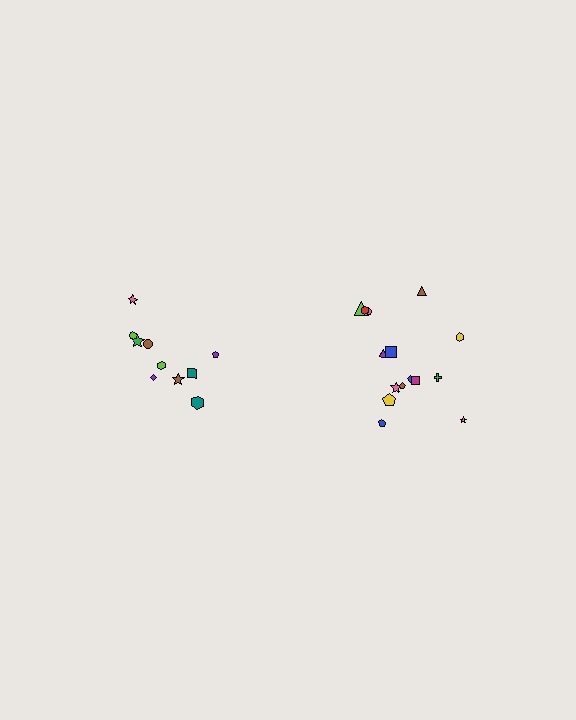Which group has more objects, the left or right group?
The right group.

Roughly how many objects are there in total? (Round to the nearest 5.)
Roughly 25 objects in total.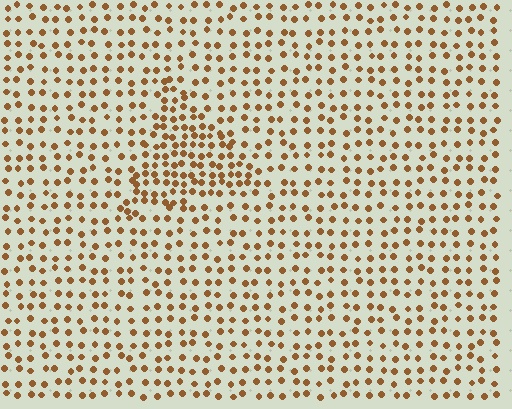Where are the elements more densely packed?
The elements are more densely packed inside the triangle boundary.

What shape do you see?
I see a triangle.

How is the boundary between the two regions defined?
The boundary is defined by a change in element density (approximately 1.8x ratio). All elements are the same color, size, and shape.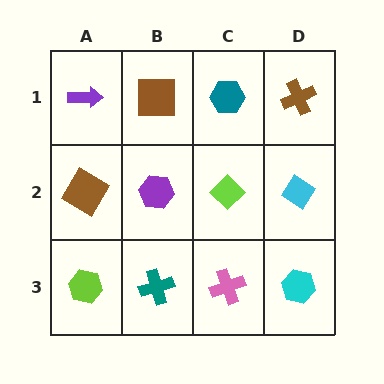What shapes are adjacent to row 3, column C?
A lime diamond (row 2, column C), a teal cross (row 3, column B), a cyan hexagon (row 3, column D).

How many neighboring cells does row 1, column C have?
3.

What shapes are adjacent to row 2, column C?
A teal hexagon (row 1, column C), a pink cross (row 3, column C), a purple hexagon (row 2, column B), a cyan diamond (row 2, column D).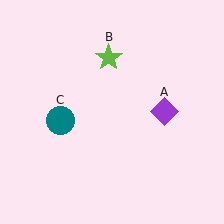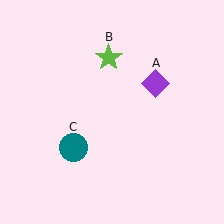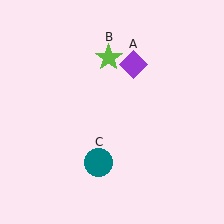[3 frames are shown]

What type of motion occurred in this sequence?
The purple diamond (object A), teal circle (object C) rotated counterclockwise around the center of the scene.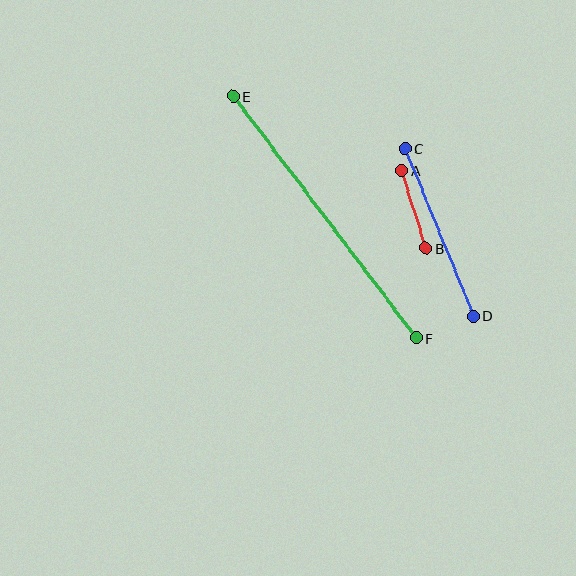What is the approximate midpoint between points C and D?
The midpoint is at approximately (439, 232) pixels.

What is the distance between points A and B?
The distance is approximately 81 pixels.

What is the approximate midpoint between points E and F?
The midpoint is at approximately (325, 217) pixels.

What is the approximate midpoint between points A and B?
The midpoint is at approximately (414, 209) pixels.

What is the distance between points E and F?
The distance is approximately 303 pixels.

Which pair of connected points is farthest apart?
Points E and F are farthest apart.